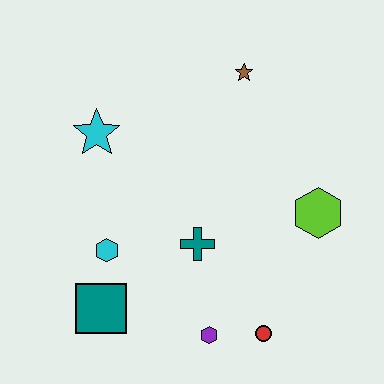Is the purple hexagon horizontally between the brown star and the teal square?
Yes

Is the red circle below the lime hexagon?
Yes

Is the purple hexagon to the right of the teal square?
Yes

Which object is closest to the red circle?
The purple hexagon is closest to the red circle.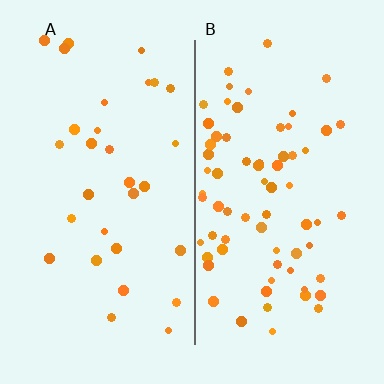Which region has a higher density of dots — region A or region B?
B (the right).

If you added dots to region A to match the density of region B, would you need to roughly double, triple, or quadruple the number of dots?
Approximately double.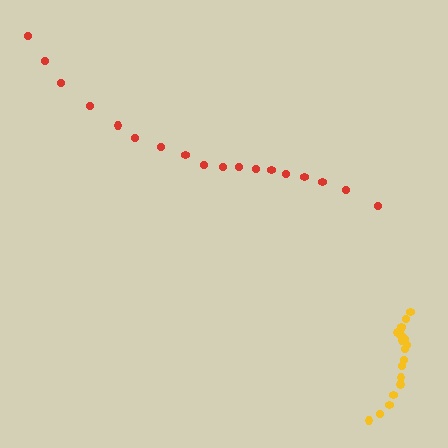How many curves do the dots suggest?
There are 2 distinct paths.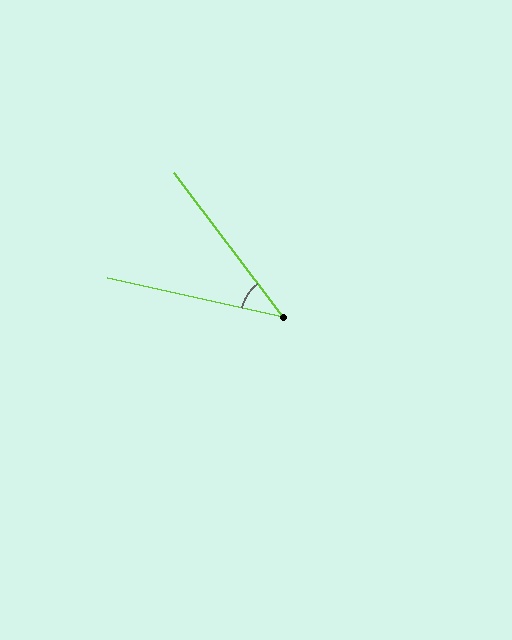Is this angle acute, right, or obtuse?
It is acute.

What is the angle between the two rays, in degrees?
Approximately 40 degrees.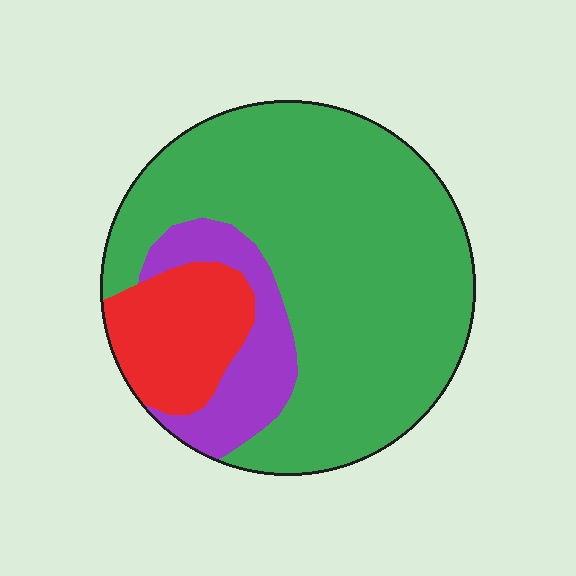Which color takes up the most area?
Green, at roughly 70%.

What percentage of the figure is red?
Red takes up about one sixth (1/6) of the figure.